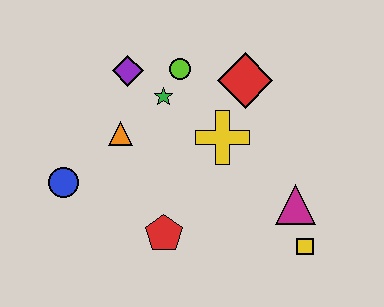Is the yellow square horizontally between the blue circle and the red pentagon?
No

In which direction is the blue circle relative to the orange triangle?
The blue circle is to the left of the orange triangle.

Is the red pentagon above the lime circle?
No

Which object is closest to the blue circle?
The orange triangle is closest to the blue circle.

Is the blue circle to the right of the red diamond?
No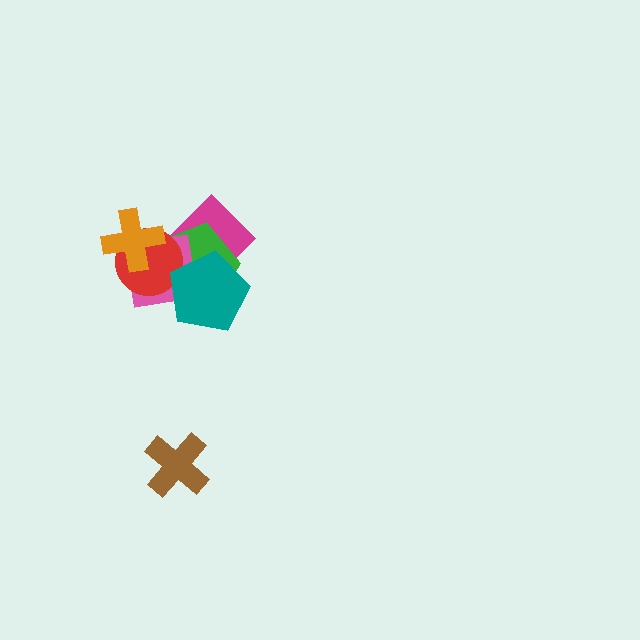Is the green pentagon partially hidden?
Yes, it is partially covered by another shape.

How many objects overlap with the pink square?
5 objects overlap with the pink square.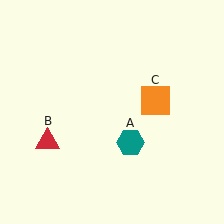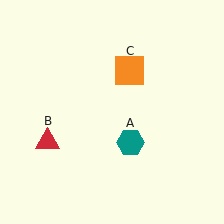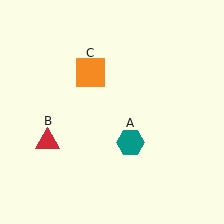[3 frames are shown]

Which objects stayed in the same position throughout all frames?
Teal hexagon (object A) and red triangle (object B) remained stationary.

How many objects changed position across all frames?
1 object changed position: orange square (object C).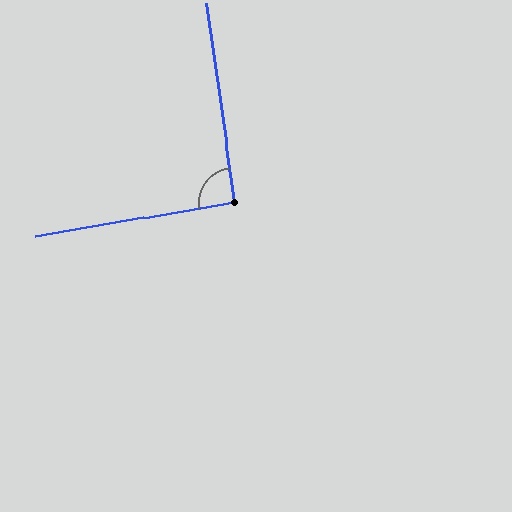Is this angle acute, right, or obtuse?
It is approximately a right angle.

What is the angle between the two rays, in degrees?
Approximately 92 degrees.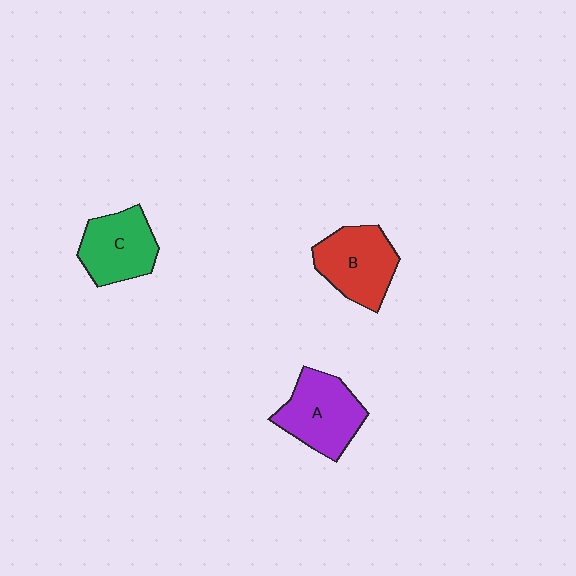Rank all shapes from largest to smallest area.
From largest to smallest: A (purple), B (red), C (green).